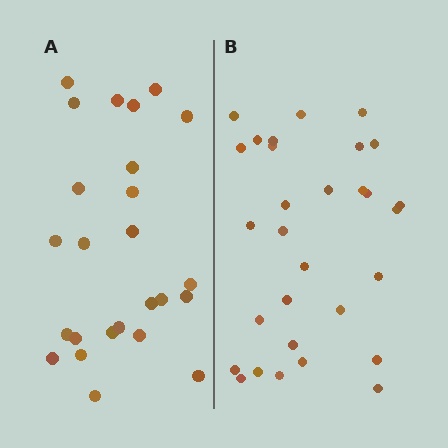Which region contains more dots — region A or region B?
Region B (the right region) has more dots.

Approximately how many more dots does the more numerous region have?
Region B has about 5 more dots than region A.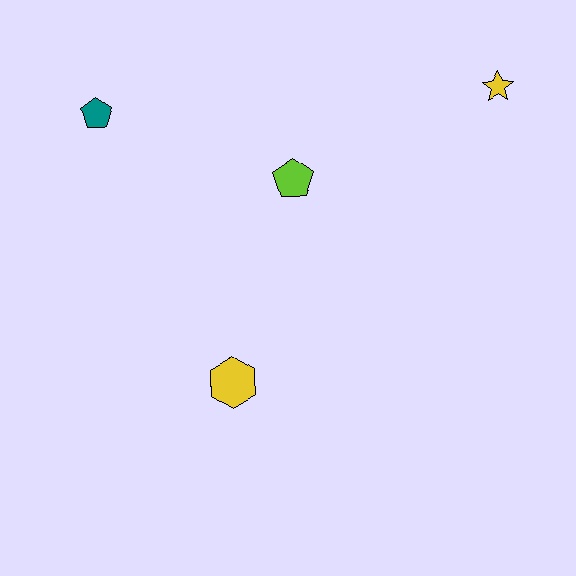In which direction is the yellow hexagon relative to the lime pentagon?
The yellow hexagon is below the lime pentagon.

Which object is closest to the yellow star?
The lime pentagon is closest to the yellow star.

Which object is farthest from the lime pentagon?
The yellow star is farthest from the lime pentagon.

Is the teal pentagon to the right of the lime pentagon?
No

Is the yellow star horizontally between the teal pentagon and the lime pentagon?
No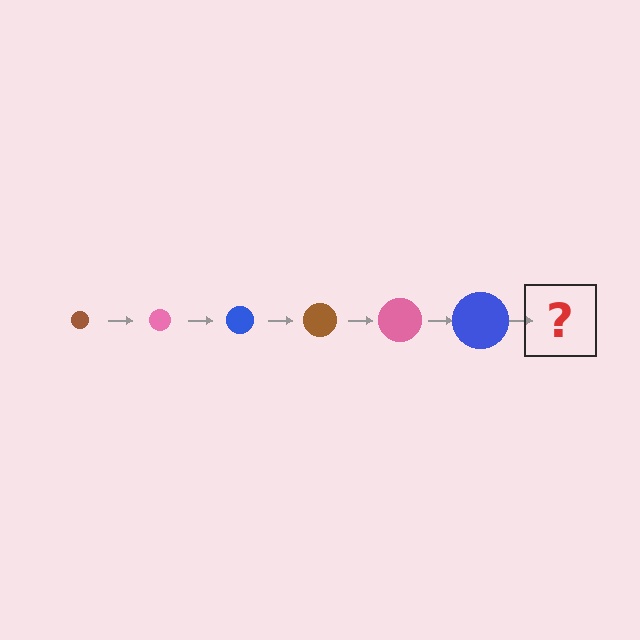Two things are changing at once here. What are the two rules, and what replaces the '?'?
The two rules are that the circle grows larger each step and the color cycles through brown, pink, and blue. The '?' should be a brown circle, larger than the previous one.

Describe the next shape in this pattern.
It should be a brown circle, larger than the previous one.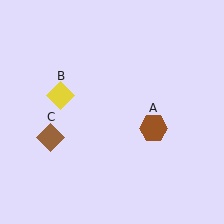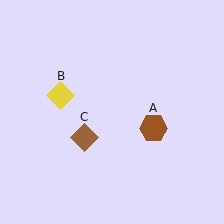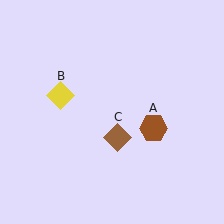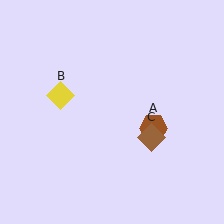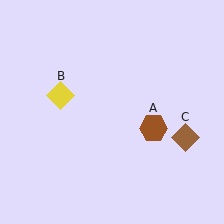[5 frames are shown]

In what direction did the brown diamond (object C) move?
The brown diamond (object C) moved right.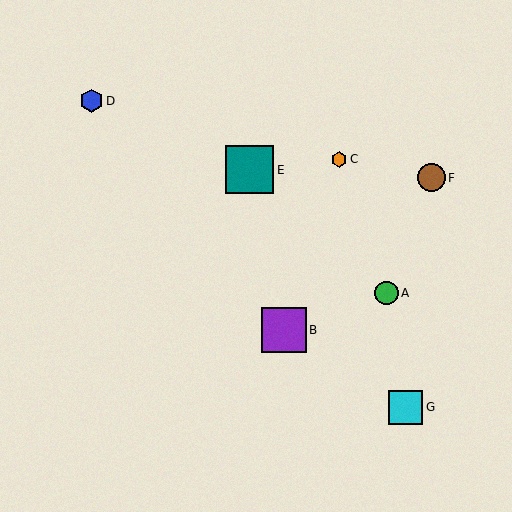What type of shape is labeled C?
Shape C is an orange hexagon.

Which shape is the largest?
The teal square (labeled E) is the largest.